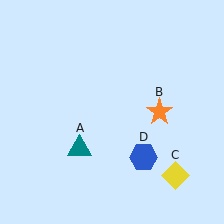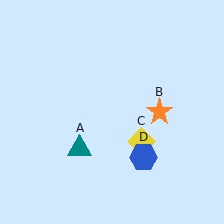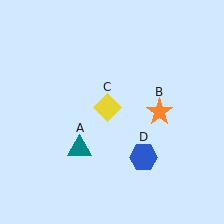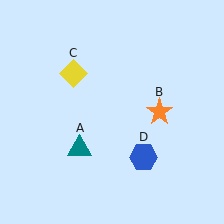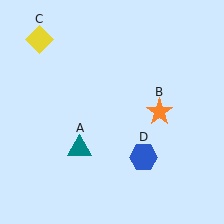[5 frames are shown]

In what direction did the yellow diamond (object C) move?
The yellow diamond (object C) moved up and to the left.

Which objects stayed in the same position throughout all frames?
Teal triangle (object A) and orange star (object B) and blue hexagon (object D) remained stationary.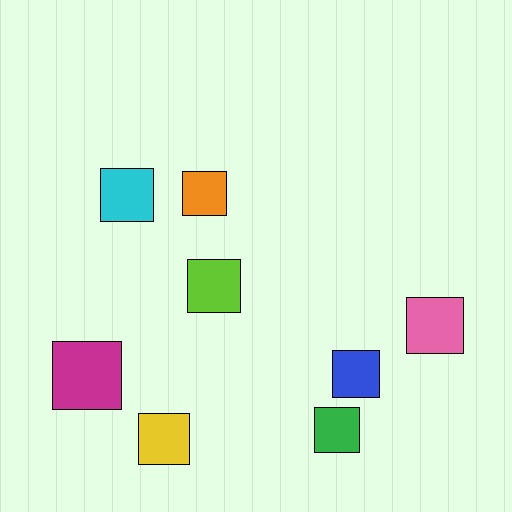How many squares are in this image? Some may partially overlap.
There are 8 squares.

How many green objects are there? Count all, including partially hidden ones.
There is 1 green object.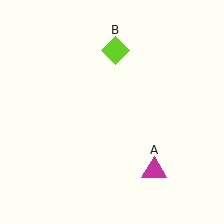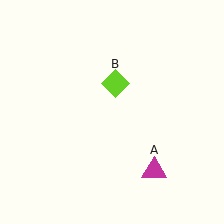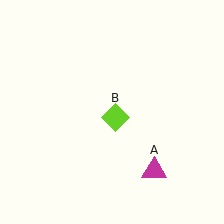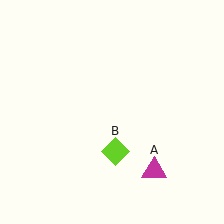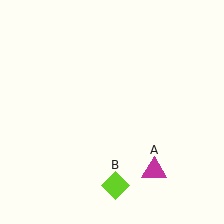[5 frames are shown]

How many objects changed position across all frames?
1 object changed position: lime diamond (object B).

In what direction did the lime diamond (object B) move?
The lime diamond (object B) moved down.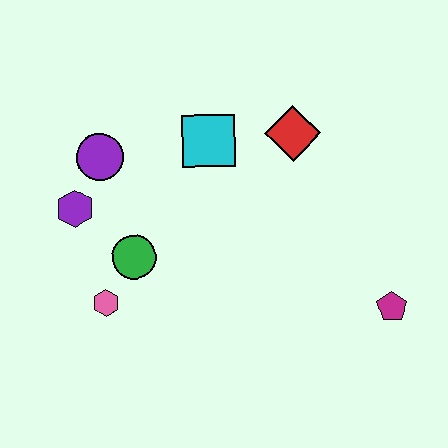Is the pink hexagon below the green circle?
Yes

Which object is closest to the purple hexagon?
The purple circle is closest to the purple hexagon.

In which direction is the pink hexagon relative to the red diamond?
The pink hexagon is to the left of the red diamond.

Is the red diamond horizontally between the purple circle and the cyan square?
No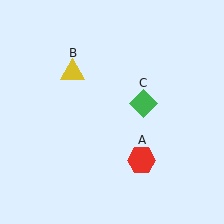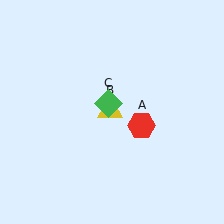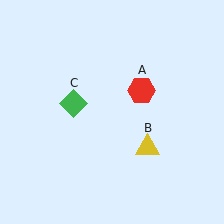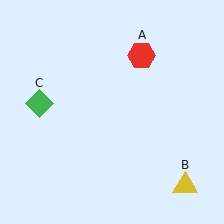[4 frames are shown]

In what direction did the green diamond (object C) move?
The green diamond (object C) moved left.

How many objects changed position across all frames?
3 objects changed position: red hexagon (object A), yellow triangle (object B), green diamond (object C).